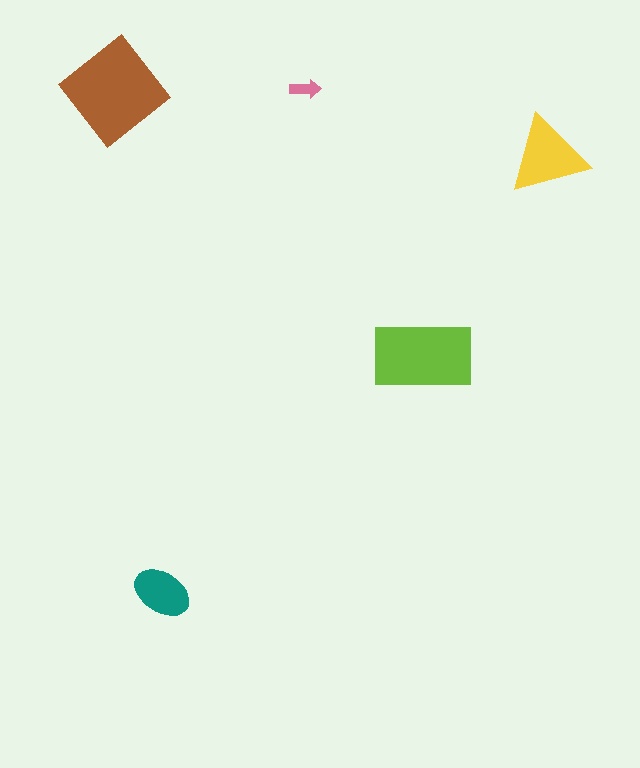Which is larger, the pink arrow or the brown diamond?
The brown diamond.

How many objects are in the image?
There are 5 objects in the image.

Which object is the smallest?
The pink arrow.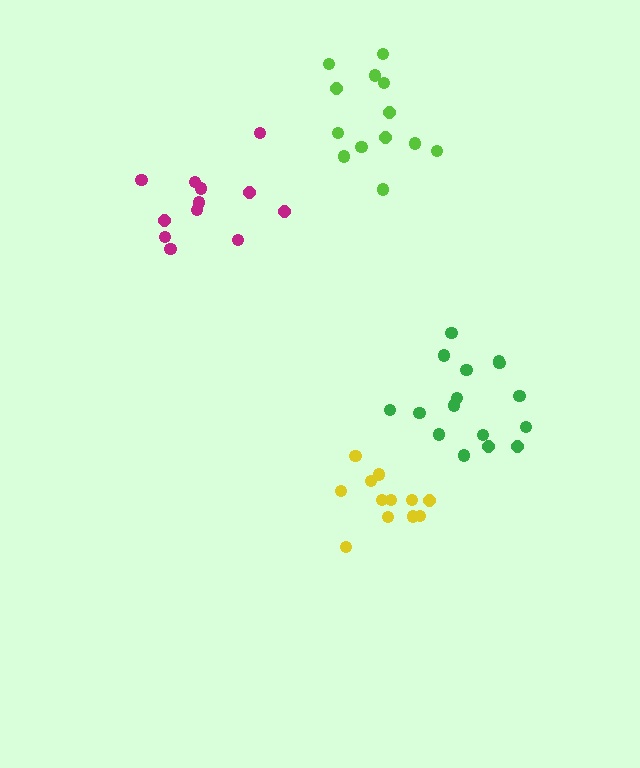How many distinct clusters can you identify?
There are 4 distinct clusters.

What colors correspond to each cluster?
The clusters are colored: lime, green, yellow, magenta.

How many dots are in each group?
Group 1: 13 dots, Group 2: 16 dots, Group 3: 12 dots, Group 4: 12 dots (53 total).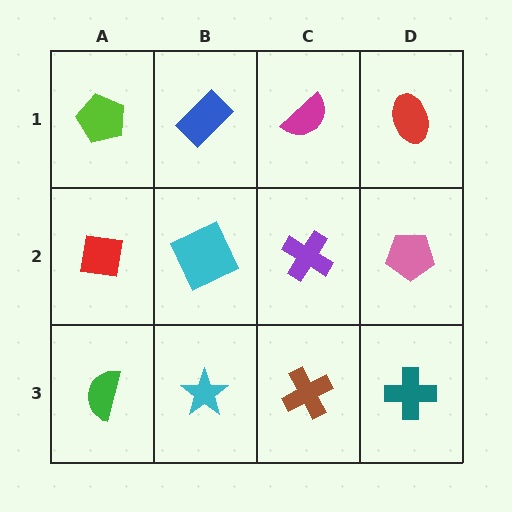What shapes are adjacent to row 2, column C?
A magenta semicircle (row 1, column C), a brown cross (row 3, column C), a cyan square (row 2, column B), a pink pentagon (row 2, column D).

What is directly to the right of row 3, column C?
A teal cross.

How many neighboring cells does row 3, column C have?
3.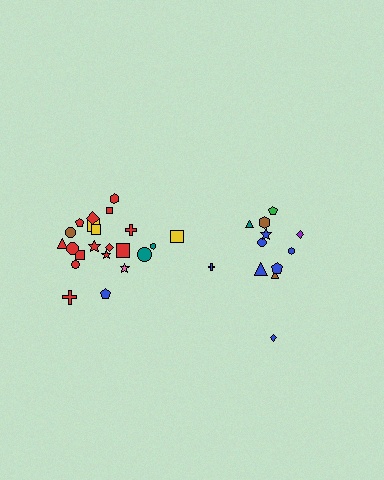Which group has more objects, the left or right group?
The left group.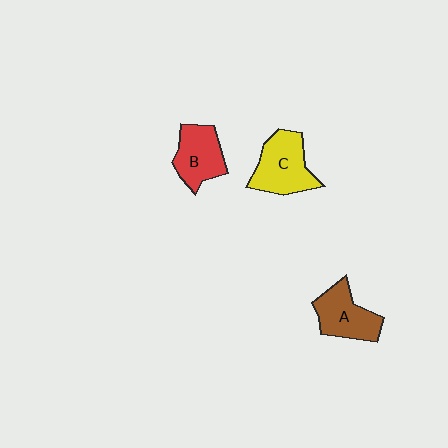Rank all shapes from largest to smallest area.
From largest to smallest: C (yellow), A (brown), B (red).